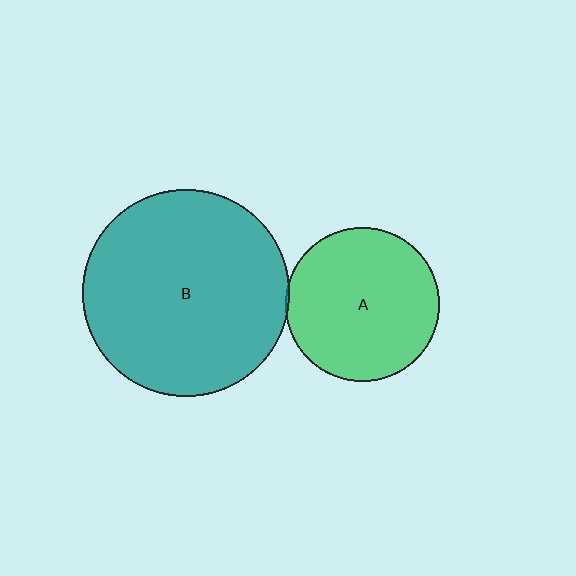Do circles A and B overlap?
Yes.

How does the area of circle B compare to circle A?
Approximately 1.8 times.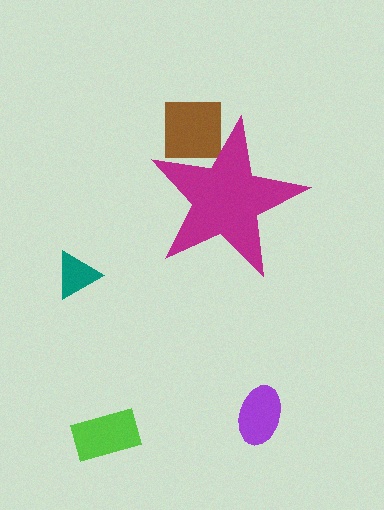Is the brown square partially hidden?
Yes, the brown square is partially hidden behind the magenta star.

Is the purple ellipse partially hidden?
No, the purple ellipse is fully visible.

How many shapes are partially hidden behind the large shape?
1 shape is partially hidden.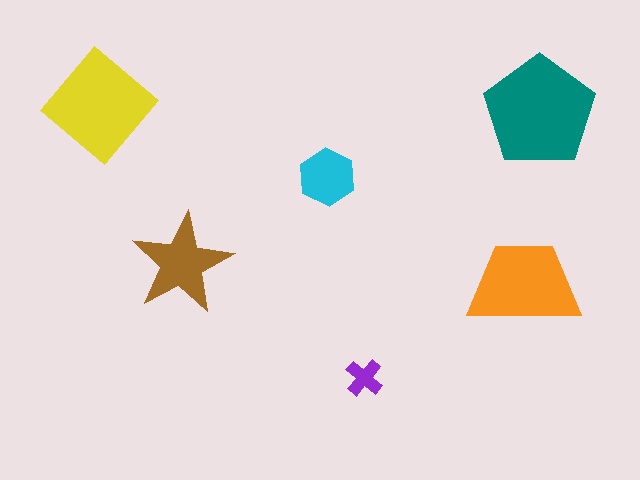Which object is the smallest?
The purple cross.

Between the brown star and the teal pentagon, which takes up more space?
The teal pentagon.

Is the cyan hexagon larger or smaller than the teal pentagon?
Smaller.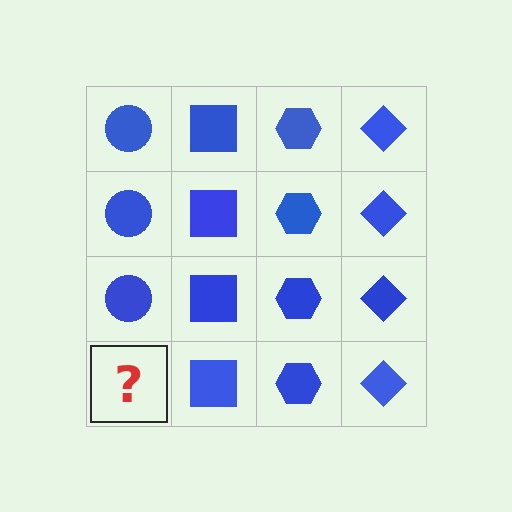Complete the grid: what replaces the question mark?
The question mark should be replaced with a blue circle.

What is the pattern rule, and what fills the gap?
The rule is that each column has a consistent shape. The gap should be filled with a blue circle.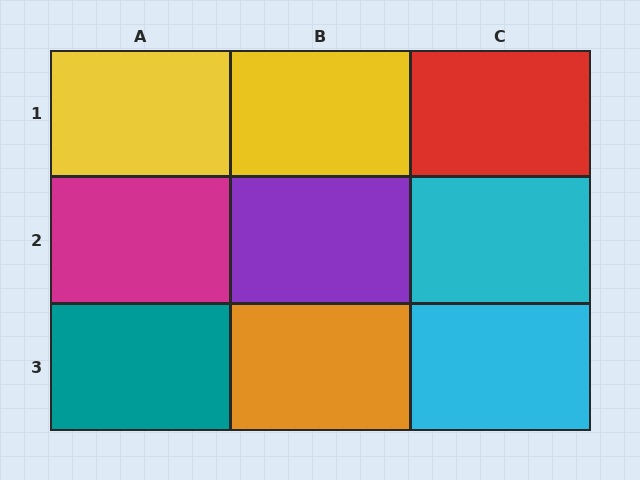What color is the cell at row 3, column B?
Orange.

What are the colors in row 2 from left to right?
Magenta, purple, cyan.